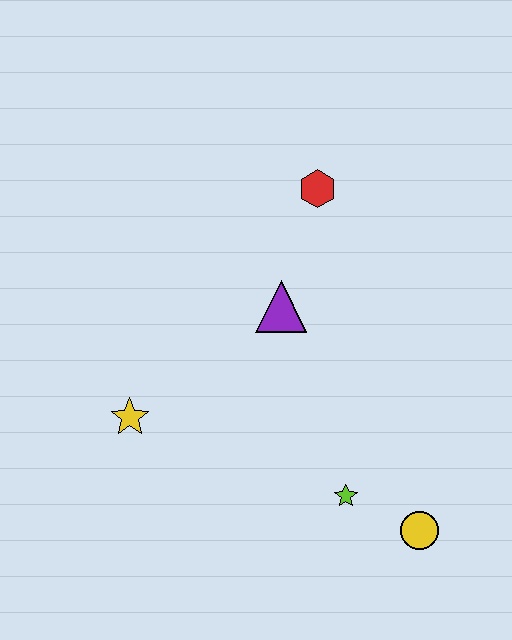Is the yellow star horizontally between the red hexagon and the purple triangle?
No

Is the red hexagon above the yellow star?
Yes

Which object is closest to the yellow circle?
The lime star is closest to the yellow circle.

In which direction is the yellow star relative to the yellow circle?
The yellow star is to the left of the yellow circle.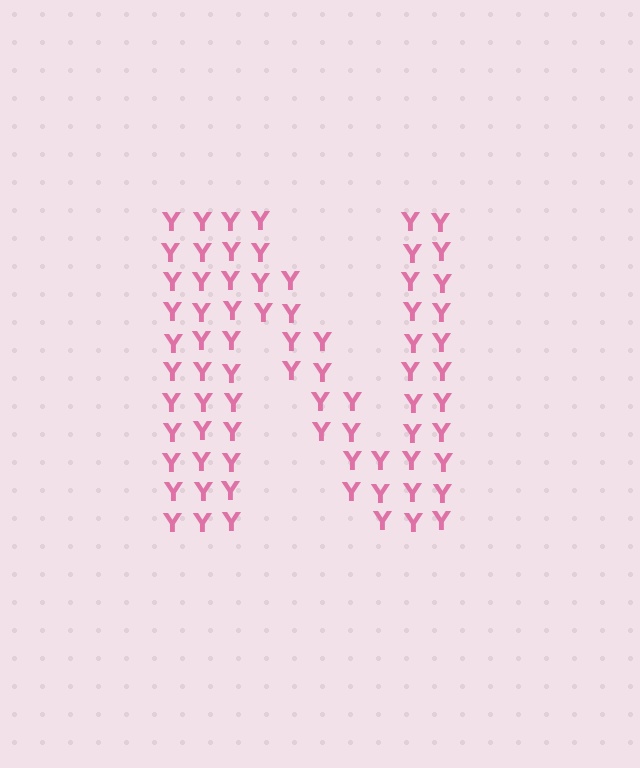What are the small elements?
The small elements are letter Y's.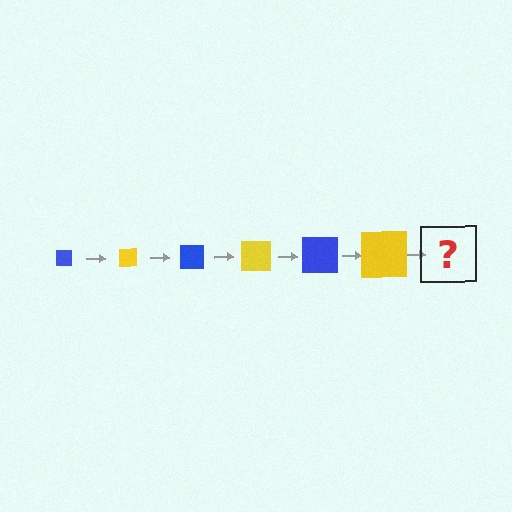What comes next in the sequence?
The next element should be a blue square, larger than the previous one.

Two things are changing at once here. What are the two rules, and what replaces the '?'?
The two rules are that the square grows larger each step and the color cycles through blue and yellow. The '?' should be a blue square, larger than the previous one.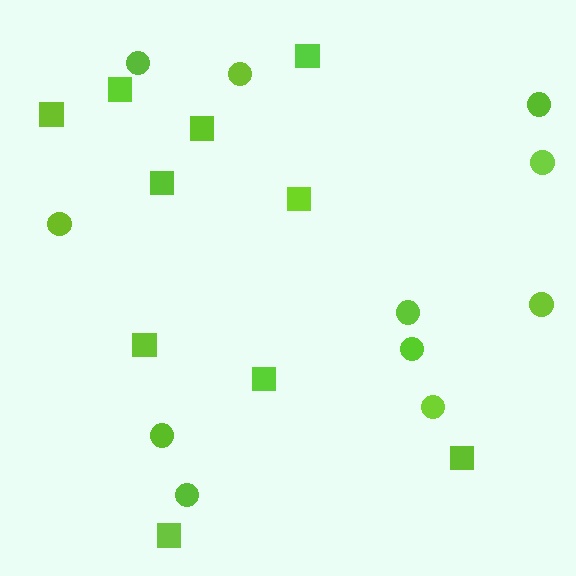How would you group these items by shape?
There are 2 groups: one group of circles (11) and one group of squares (10).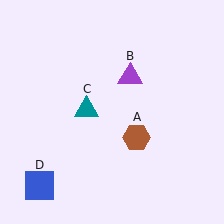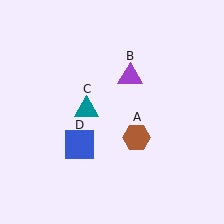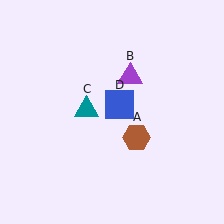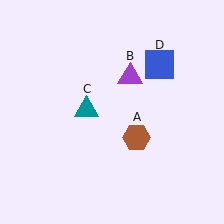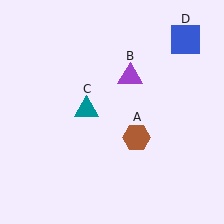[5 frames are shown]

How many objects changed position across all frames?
1 object changed position: blue square (object D).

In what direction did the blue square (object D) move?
The blue square (object D) moved up and to the right.